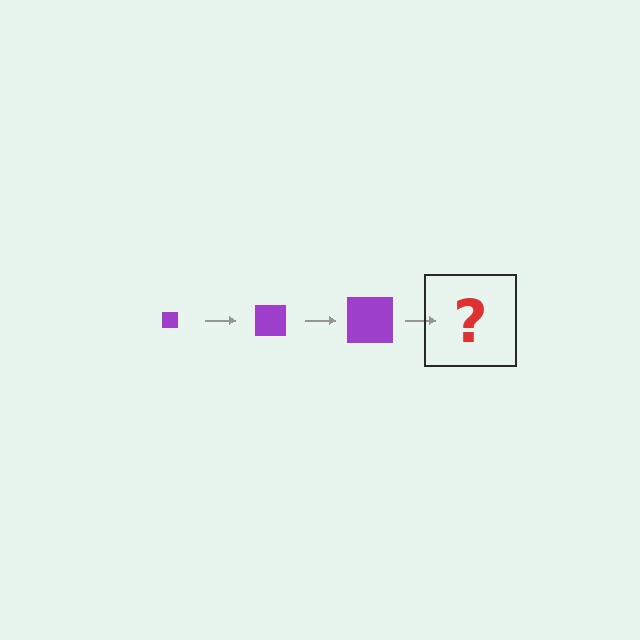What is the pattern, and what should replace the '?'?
The pattern is that the square gets progressively larger each step. The '?' should be a purple square, larger than the previous one.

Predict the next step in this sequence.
The next step is a purple square, larger than the previous one.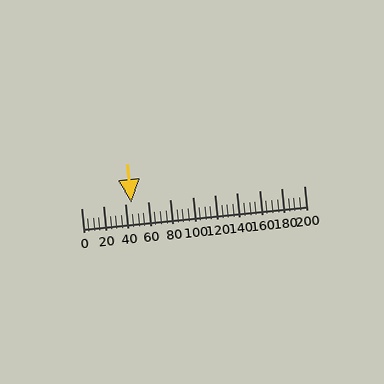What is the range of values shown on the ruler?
The ruler shows values from 0 to 200.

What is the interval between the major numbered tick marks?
The major tick marks are spaced 20 units apart.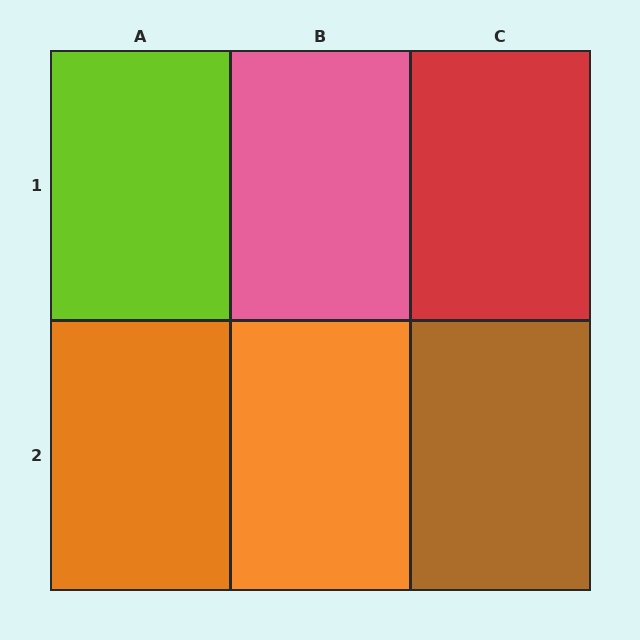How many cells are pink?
1 cell is pink.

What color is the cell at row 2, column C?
Brown.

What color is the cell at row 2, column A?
Orange.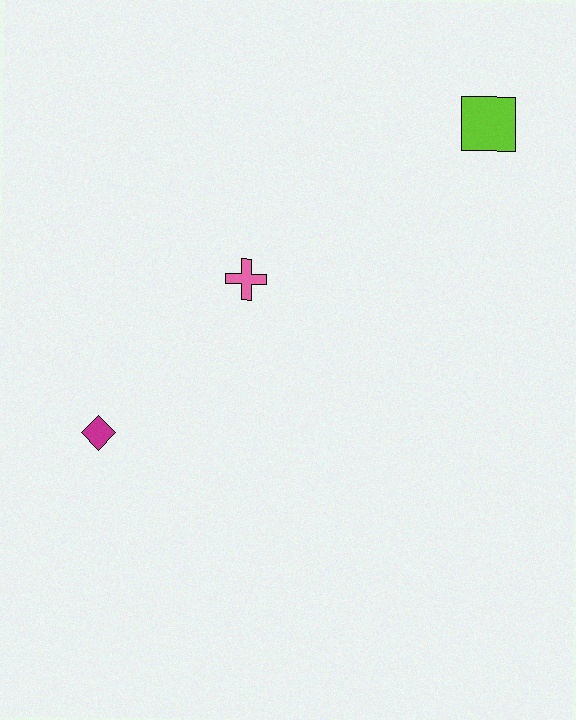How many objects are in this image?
There are 3 objects.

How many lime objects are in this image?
There is 1 lime object.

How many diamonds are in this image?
There is 1 diamond.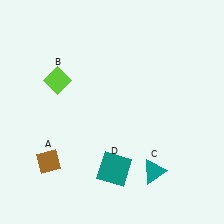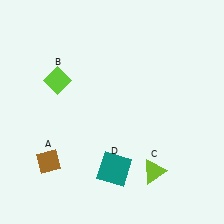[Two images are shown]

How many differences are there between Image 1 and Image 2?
There is 1 difference between the two images.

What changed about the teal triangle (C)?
In Image 1, C is teal. In Image 2, it changed to lime.